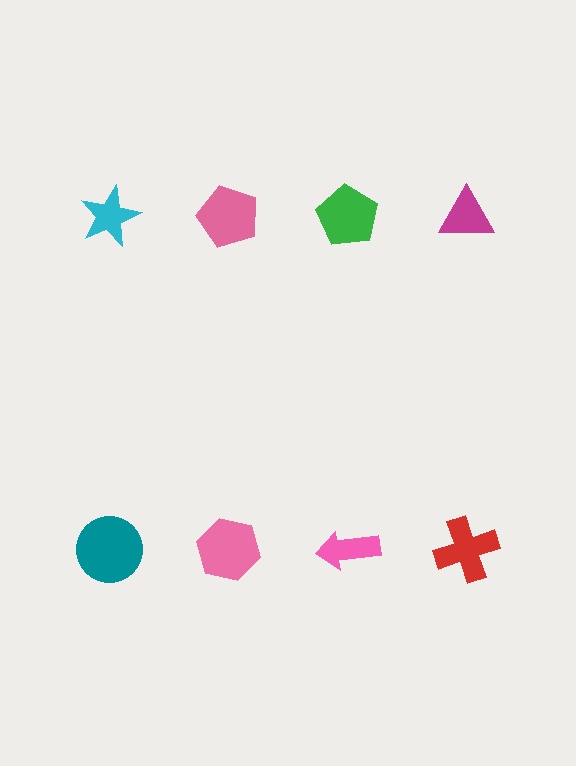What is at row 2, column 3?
A pink arrow.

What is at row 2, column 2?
A pink hexagon.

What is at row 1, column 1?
A cyan star.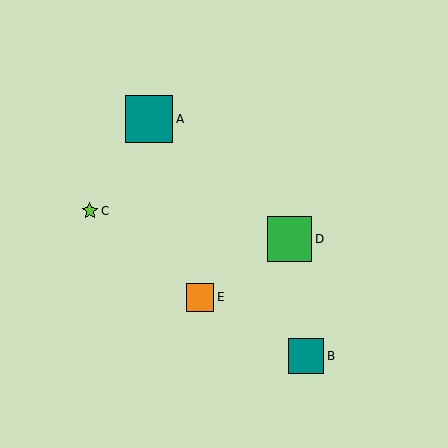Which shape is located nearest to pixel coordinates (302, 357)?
The teal square (labeled B) at (306, 356) is nearest to that location.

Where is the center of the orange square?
The center of the orange square is at (200, 297).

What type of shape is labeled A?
Shape A is a teal square.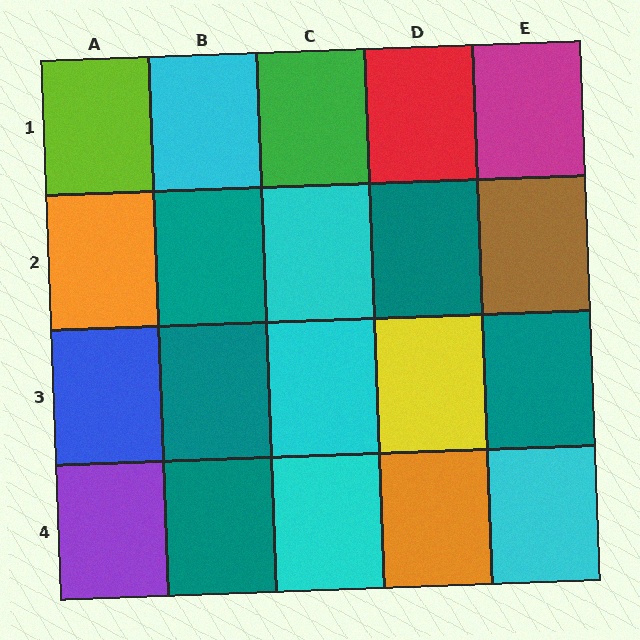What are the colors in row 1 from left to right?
Lime, cyan, green, red, magenta.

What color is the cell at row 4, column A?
Purple.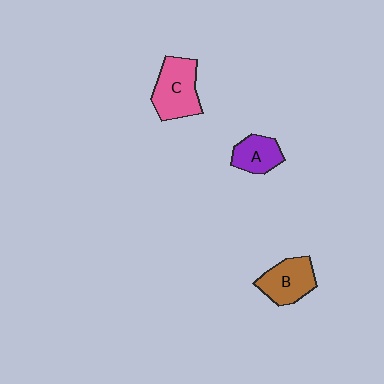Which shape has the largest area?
Shape C (pink).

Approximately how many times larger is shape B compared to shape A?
Approximately 1.3 times.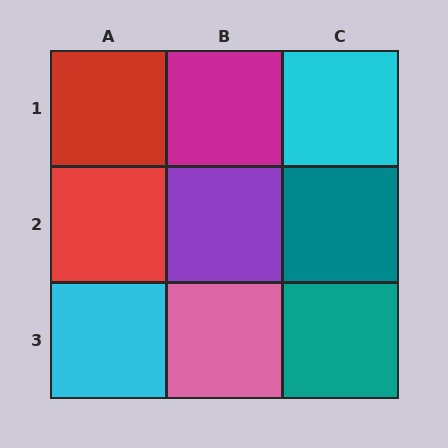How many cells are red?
2 cells are red.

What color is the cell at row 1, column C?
Cyan.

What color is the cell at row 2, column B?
Purple.